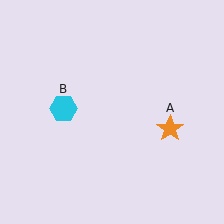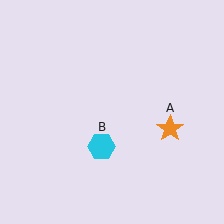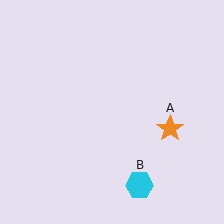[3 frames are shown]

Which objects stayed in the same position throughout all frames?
Orange star (object A) remained stationary.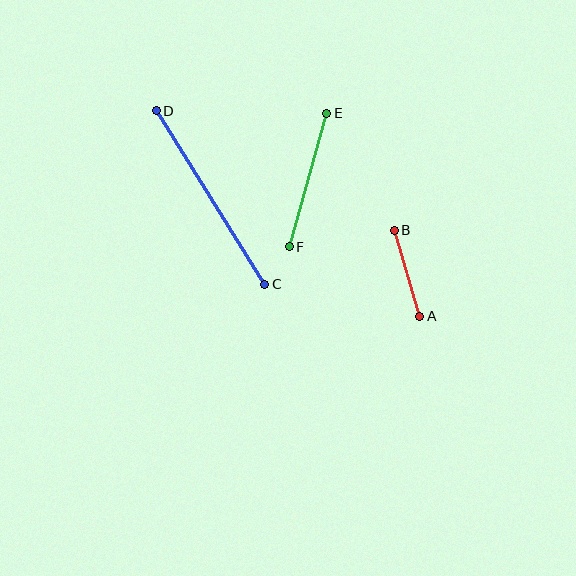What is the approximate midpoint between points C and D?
The midpoint is at approximately (211, 197) pixels.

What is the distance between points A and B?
The distance is approximately 90 pixels.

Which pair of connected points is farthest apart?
Points C and D are farthest apart.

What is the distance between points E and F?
The distance is approximately 139 pixels.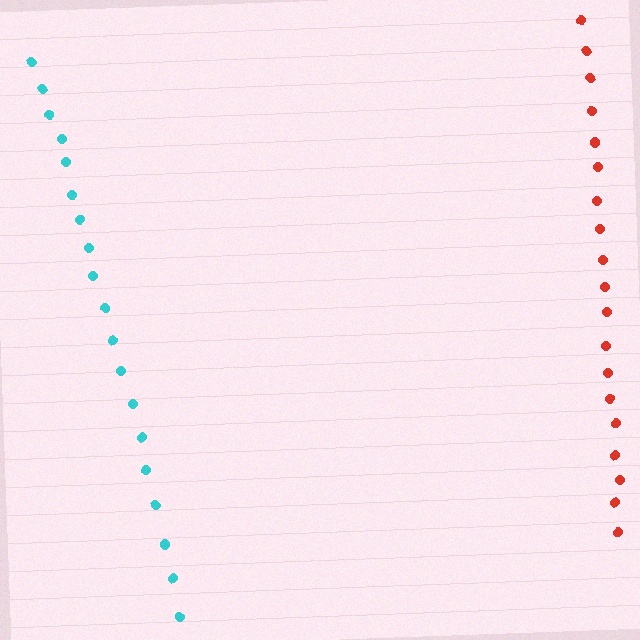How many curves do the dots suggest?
There are 2 distinct paths.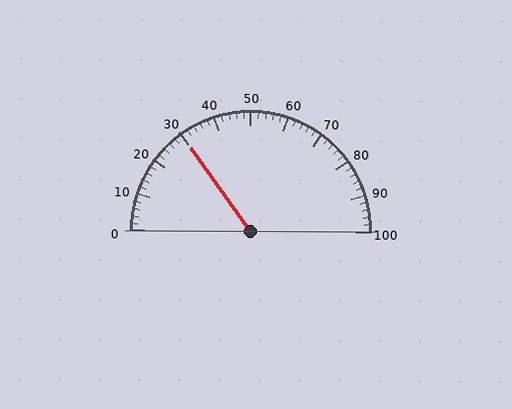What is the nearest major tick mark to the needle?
The nearest major tick mark is 30.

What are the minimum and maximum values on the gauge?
The gauge ranges from 0 to 100.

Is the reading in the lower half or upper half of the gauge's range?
The reading is in the lower half of the range (0 to 100).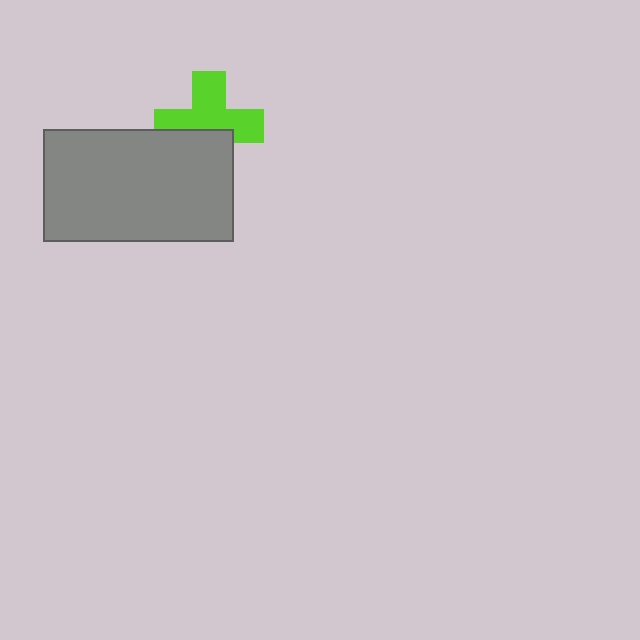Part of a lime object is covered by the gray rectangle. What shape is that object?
It is a cross.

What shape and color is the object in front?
The object in front is a gray rectangle.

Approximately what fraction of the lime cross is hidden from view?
Roughly 38% of the lime cross is hidden behind the gray rectangle.